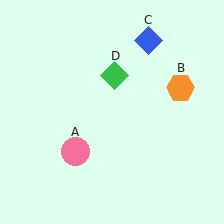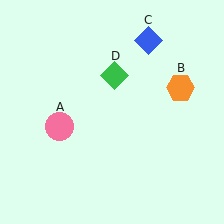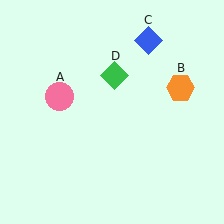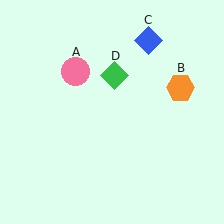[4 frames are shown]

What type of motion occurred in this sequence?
The pink circle (object A) rotated clockwise around the center of the scene.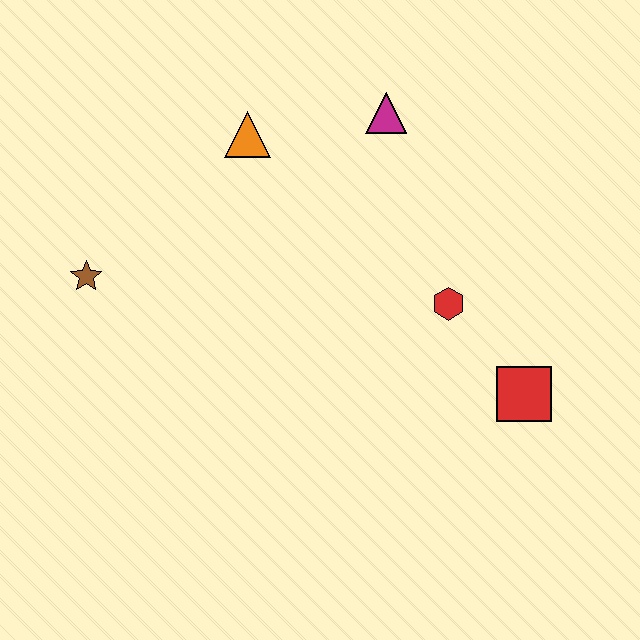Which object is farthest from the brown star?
The red square is farthest from the brown star.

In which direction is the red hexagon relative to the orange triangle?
The red hexagon is to the right of the orange triangle.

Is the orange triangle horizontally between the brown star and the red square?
Yes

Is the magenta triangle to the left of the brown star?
No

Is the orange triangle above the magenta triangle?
No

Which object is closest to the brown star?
The orange triangle is closest to the brown star.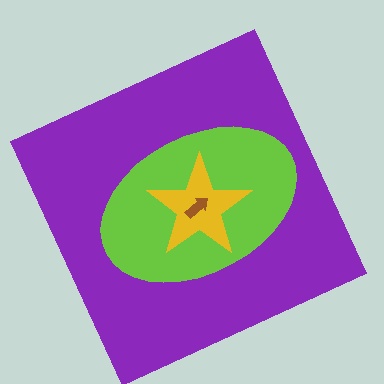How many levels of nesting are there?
4.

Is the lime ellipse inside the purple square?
Yes.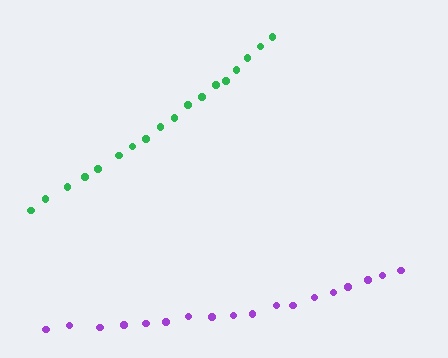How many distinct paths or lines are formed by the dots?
There are 2 distinct paths.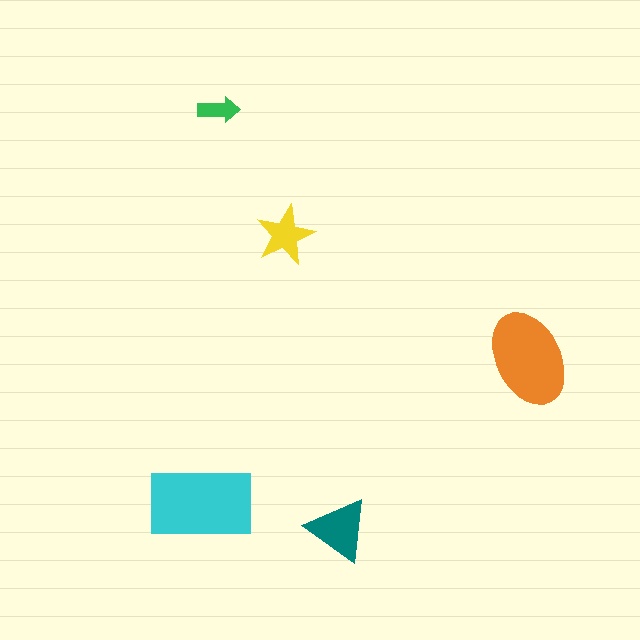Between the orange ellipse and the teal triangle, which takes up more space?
The orange ellipse.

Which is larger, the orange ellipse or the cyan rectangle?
The cyan rectangle.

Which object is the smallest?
The green arrow.